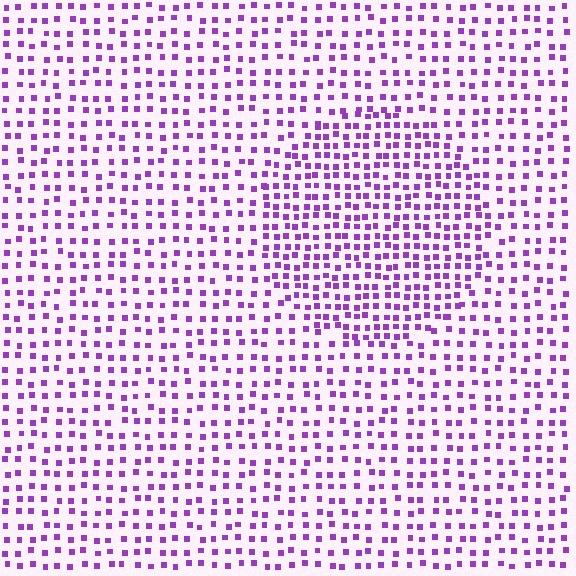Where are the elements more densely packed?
The elements are more densely packed inside the circle boundary.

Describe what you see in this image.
The image contains small purple elements arranged at two different densities. A circle-shaped region is visible where the elements are more densely packed than the surrounding area.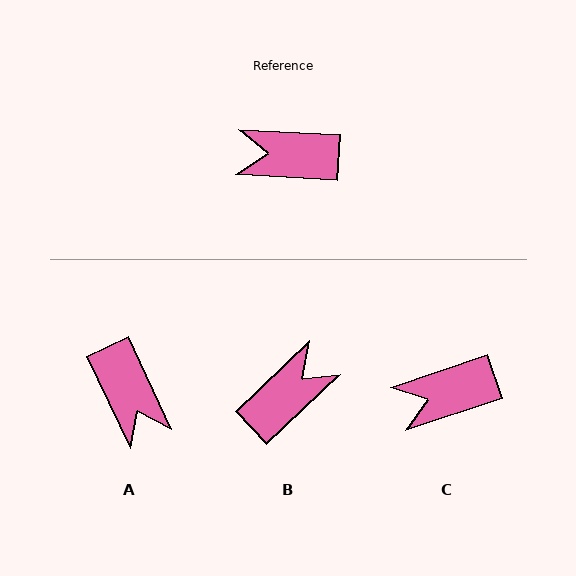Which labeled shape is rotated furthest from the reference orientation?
B, about 133 degrees away.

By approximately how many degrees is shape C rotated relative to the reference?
Approximately 22 degrees counter-clockwise.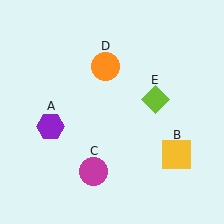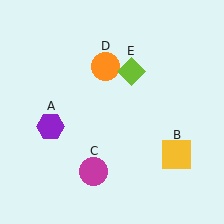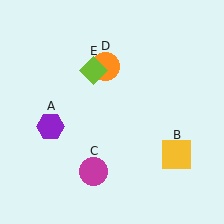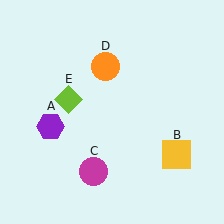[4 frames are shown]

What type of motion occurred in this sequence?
The lime diamond (object E) rotated counterclockwise around the center of the scene.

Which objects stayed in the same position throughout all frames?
Purple hexagon (object A) and yellow square (object B) and magenta circle (object C) and orange circle (object D) remained stationary.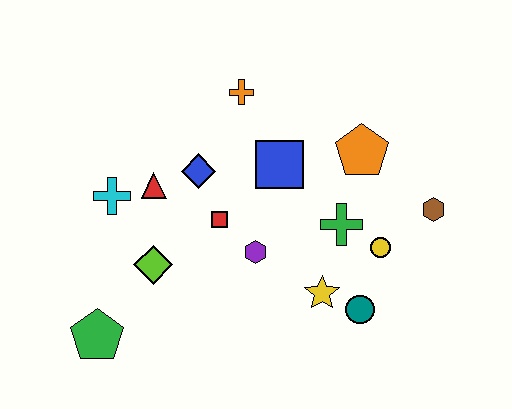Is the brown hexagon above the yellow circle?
Yes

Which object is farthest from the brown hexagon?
The green pentagon is farthest from the brown hexagon.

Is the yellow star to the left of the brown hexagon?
Yes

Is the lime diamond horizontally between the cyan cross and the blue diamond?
Yes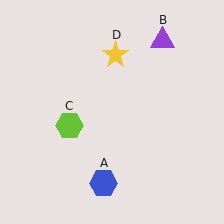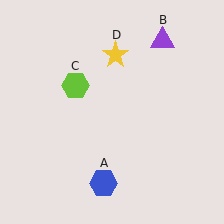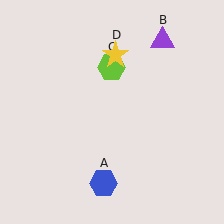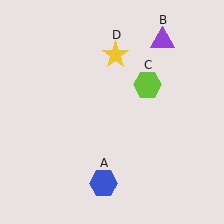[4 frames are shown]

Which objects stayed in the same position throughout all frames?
Blue hexagon (object A) and purple triangle (object B) and yellow star (object D) remained stationary.